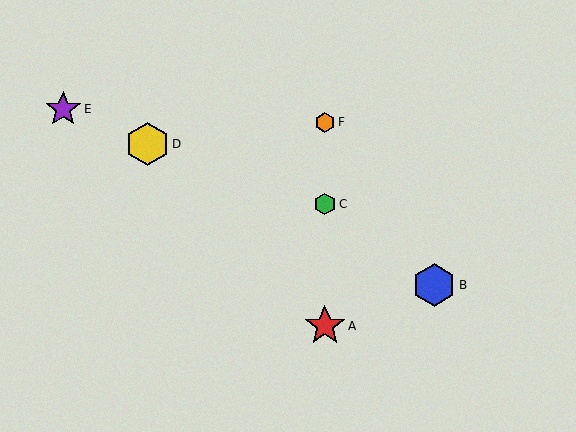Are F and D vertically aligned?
No, F is at x≈325 and D is at x≈147.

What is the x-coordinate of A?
Object A is at x≈325.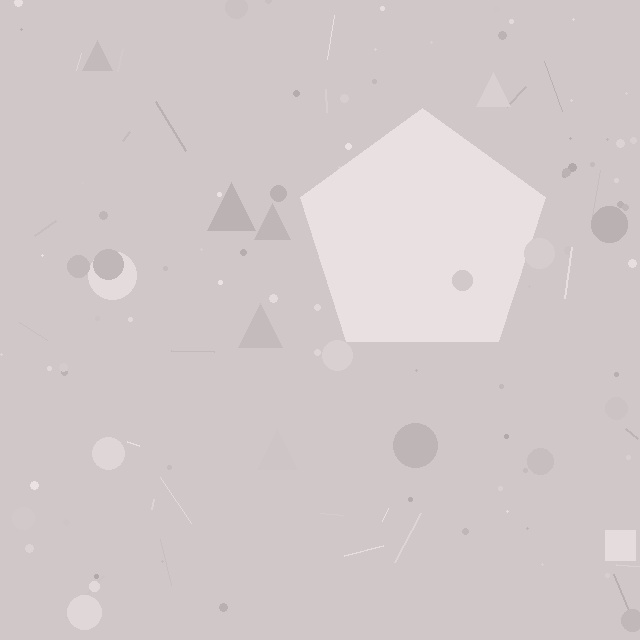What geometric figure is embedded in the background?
A pentagon is embedded in the background.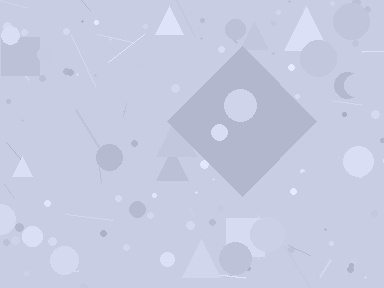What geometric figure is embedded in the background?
A diamond is embedded in the background.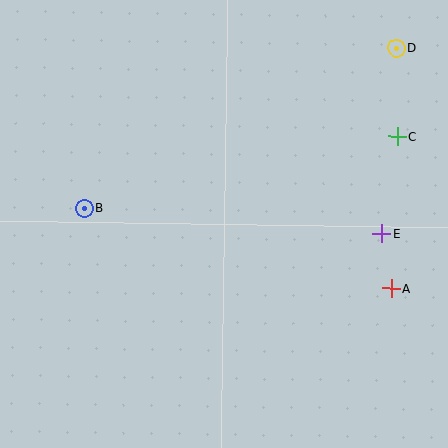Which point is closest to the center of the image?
Point B at (85, 208) is closest to the center.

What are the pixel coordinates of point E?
Point E is at (381, 234).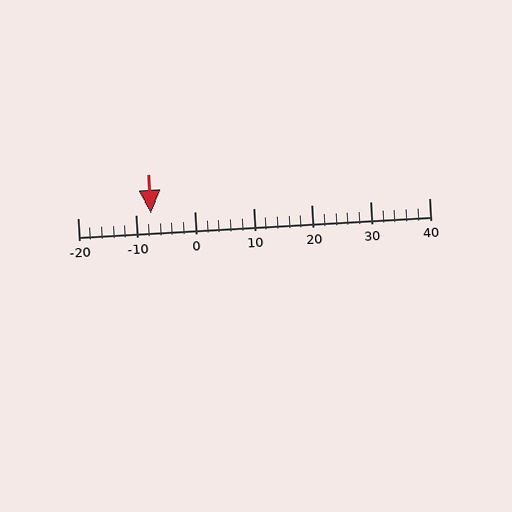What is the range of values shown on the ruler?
The ruler shows values from -20 to 40.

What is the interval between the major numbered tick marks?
The major tick marks are spaced 10 units apart.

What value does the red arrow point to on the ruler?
The red arrow points to approximately -8.